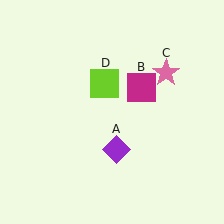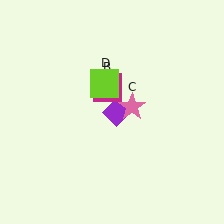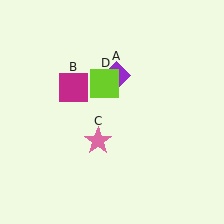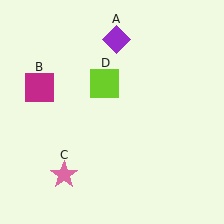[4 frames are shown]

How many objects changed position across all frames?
3 objects changed position: purple diamond (object A), magenta square (object B), pink star (object C).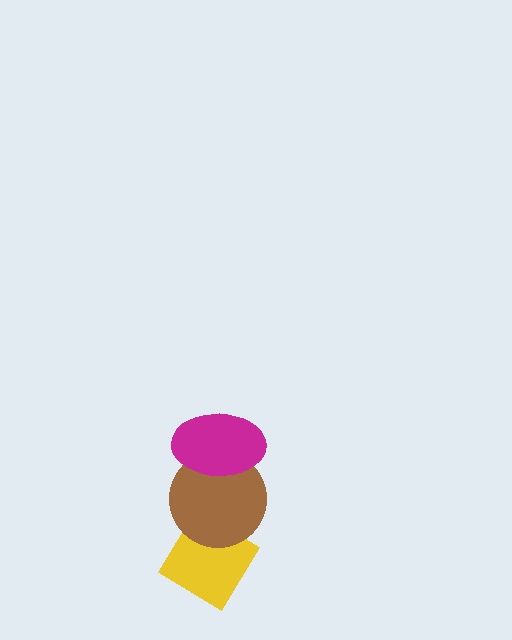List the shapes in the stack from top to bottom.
From top to bottom: the magenta ellipse, the brown circle, the yellow diamond.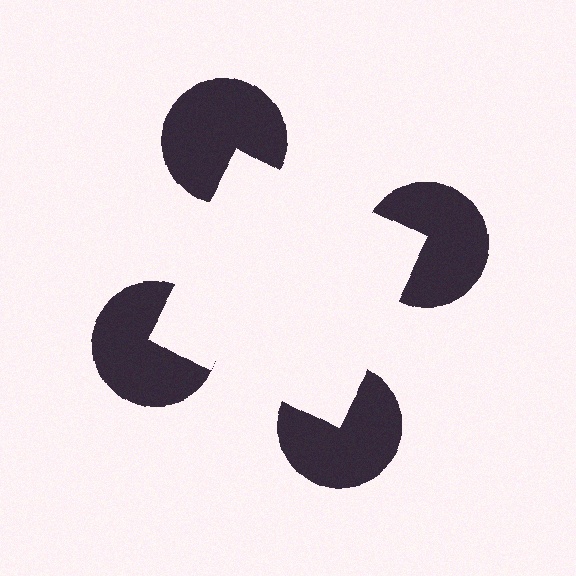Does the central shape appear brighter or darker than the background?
It typically appears slightly brighter than the background, even though no actual brightness change is drawn.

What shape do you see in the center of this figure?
An illusory square — its edges are inferred from the aligned wedge cuts in the pac-man discs, not physically drawn.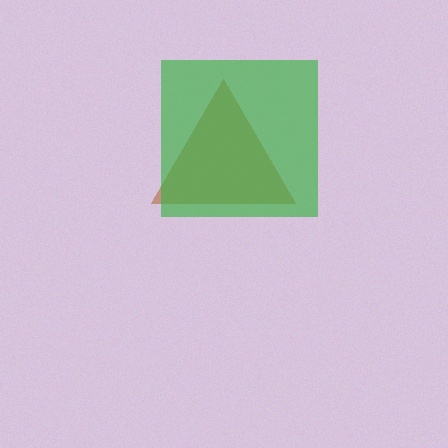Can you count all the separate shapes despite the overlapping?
Yes, there are 2 separate shapes.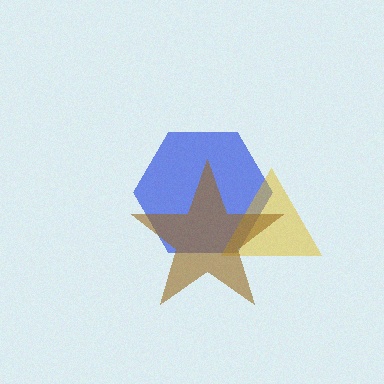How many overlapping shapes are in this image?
There are 3 overlapping shapes in the image.